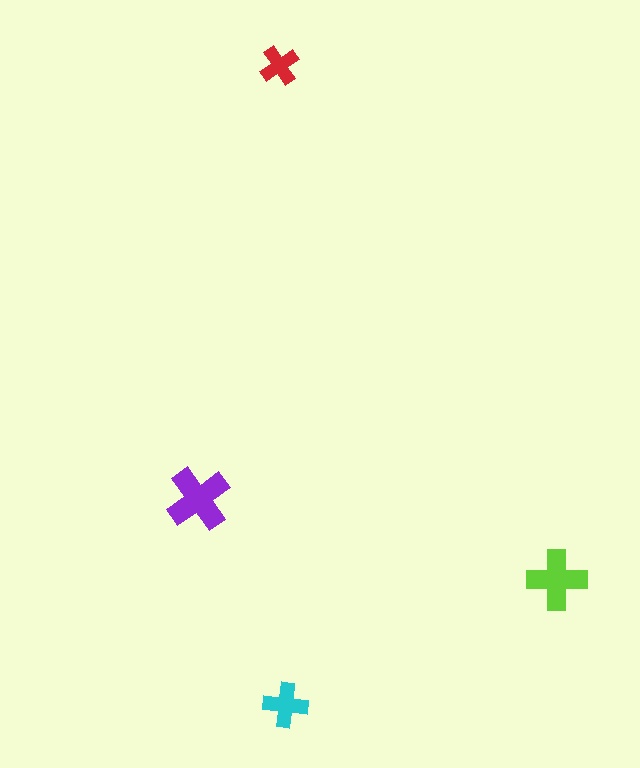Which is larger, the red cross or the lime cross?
The lime one.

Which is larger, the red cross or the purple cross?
The purple one.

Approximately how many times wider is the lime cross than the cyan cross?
About 1.5 times wider.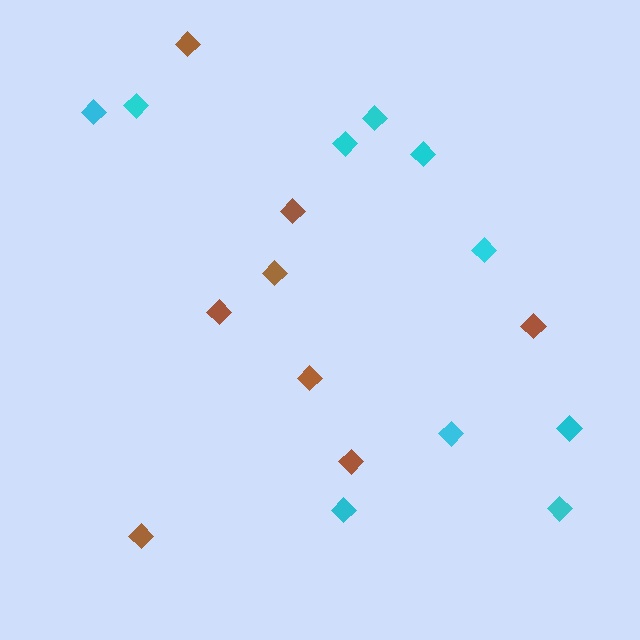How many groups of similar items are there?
There are 2 groups: one group of brown diamonds (8) and one group of cyan diamonds (10).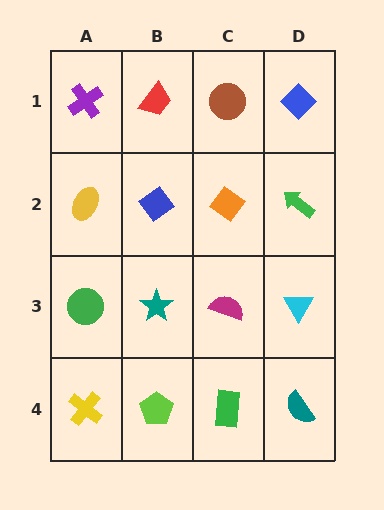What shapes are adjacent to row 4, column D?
A cyan triangle (row 3, column D), a green rectangle (row 4, column C).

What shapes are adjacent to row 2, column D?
A blue diamond (row 1, column D), a cyan triangle (row 3, column D), an orange diamond (row 2, column C).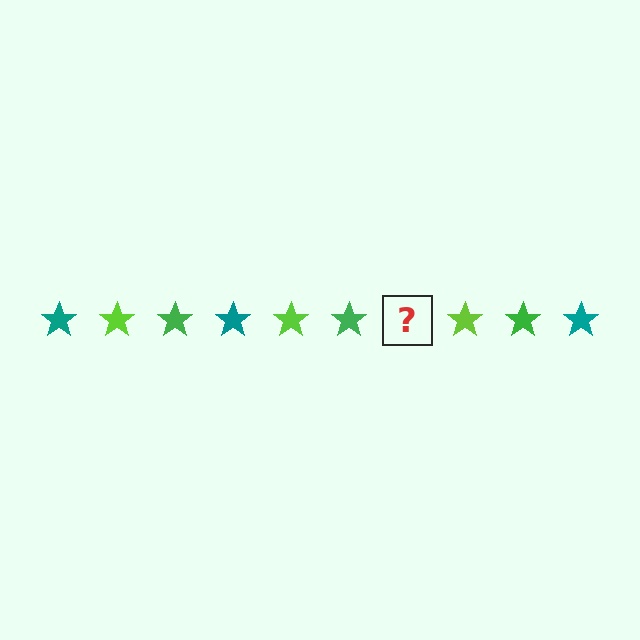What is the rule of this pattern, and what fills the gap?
The rule is that the pattern cycles through teal, lime, green stars. The gap should be filled with a teal star.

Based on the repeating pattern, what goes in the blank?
The blank should be a teal star.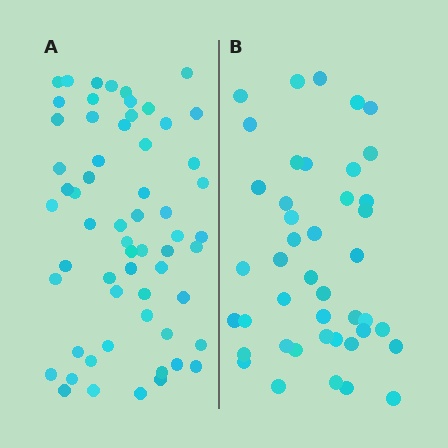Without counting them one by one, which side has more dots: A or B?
Region A (the left region) has more dots.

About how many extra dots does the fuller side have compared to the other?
Region A has approximately 15 more dots than region B.